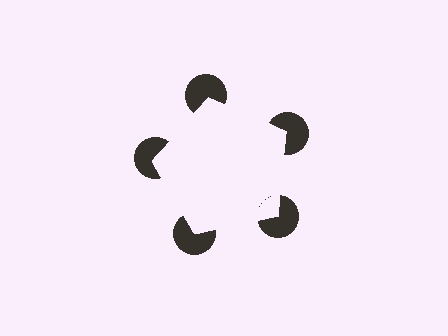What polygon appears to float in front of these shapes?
An illusory pentagon — its edges are inferred from the aligned wedge cuts in the pac-man discs, not physically drawn.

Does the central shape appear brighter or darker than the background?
It typically appears slightly brighter than the background, even though no actual brightness change is drawn.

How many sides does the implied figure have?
5 sides.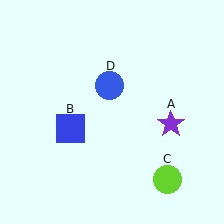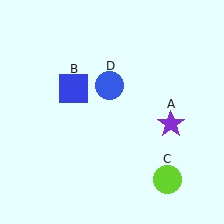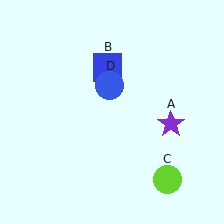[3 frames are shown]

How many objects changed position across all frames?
1 object changed position: blue square (object B).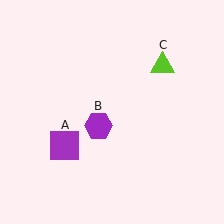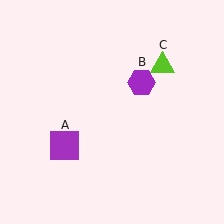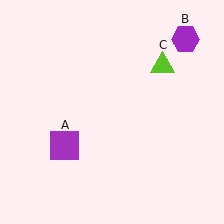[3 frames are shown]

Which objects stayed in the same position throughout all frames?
Purple square (object A) and lime triangle (object C) remained stationary.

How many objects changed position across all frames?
1 object changed position: purple hexagon (object B).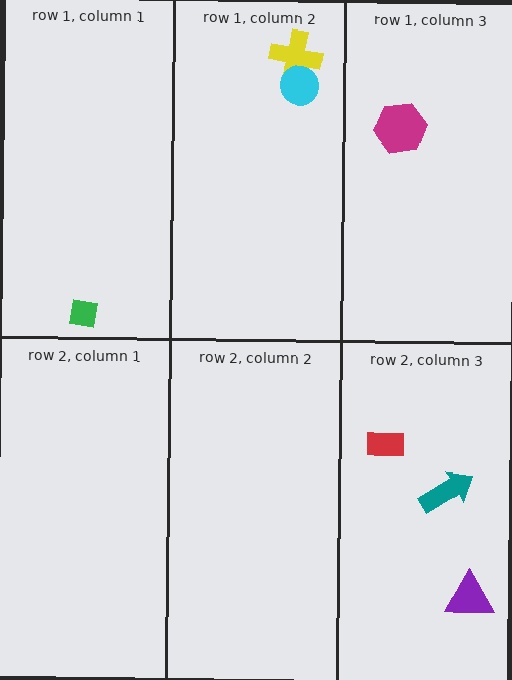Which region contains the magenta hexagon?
The row 1, column 3 region.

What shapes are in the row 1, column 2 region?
The yellow cross, the cyan circle.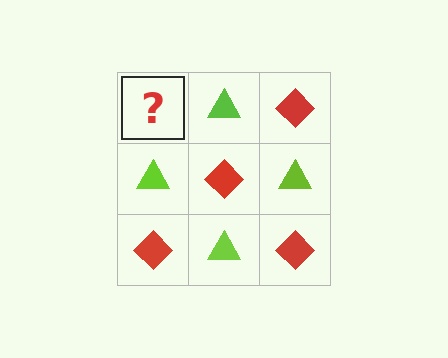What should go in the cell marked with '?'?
The missing cell should contain a red diamond.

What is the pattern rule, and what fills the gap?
The rule is that it alternates red diamond and lime triangle in a checkerboard pattern. The gap should be filled with a red diamond.